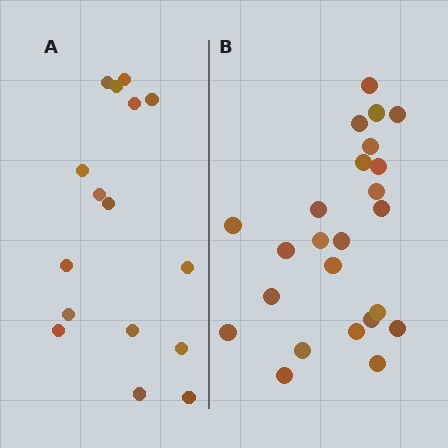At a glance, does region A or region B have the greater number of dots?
Region B (the right region) has more dots.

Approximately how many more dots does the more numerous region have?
Region B has roughly 8 or so more dots than region A.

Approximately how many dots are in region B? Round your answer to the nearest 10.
About 20 dots. (The exact count is 24, which rounds to 20.)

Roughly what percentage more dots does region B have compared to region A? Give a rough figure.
About 50% more.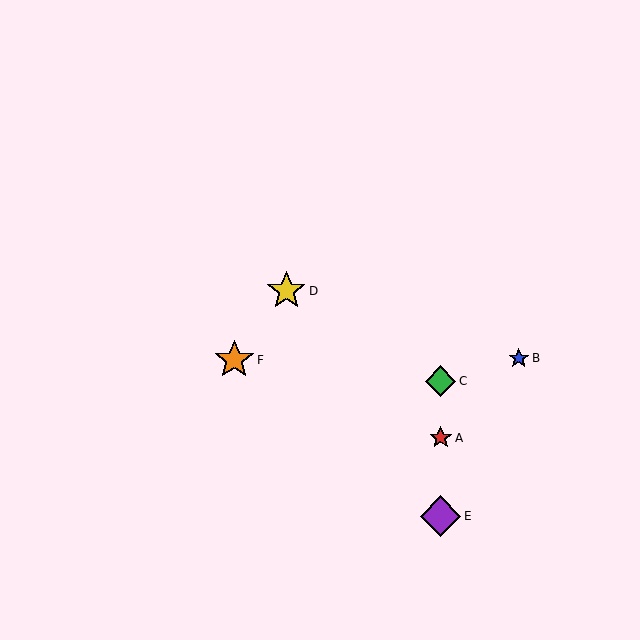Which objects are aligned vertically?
Objects A, C, E are aligned vertically.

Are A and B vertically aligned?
No, A is at x≈441 and B is at x≈519.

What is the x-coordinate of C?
Object C is at x≈441.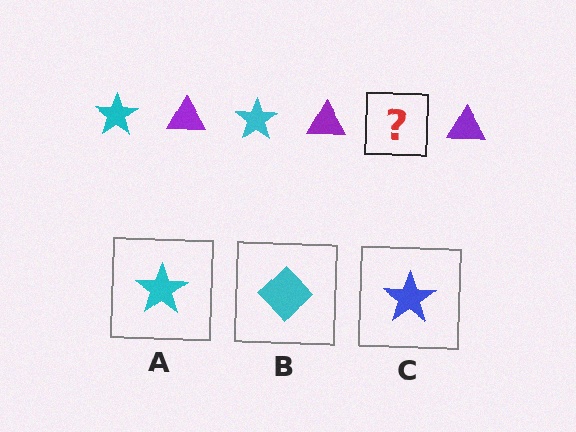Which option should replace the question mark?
Option A.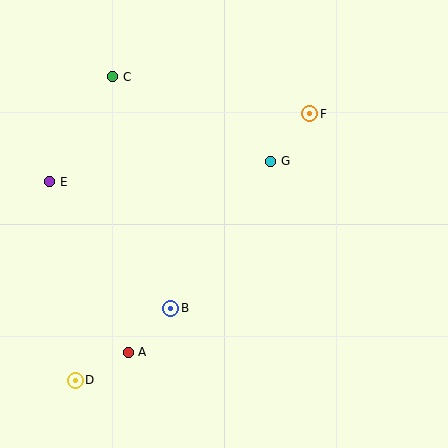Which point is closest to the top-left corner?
Point C is closest to the top-left corner.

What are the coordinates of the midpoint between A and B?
The midpoint between A and B is at (149, 330).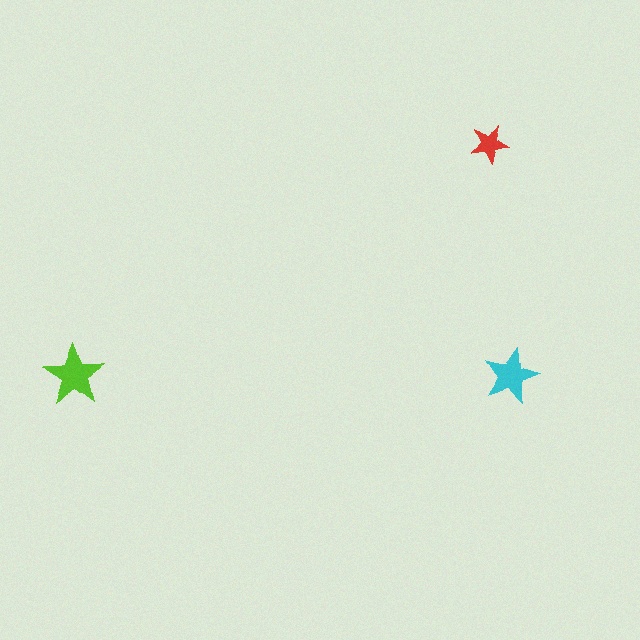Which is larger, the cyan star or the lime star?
The lime one.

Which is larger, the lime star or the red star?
The lime one.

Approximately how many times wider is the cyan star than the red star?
About 1.5 times wider.